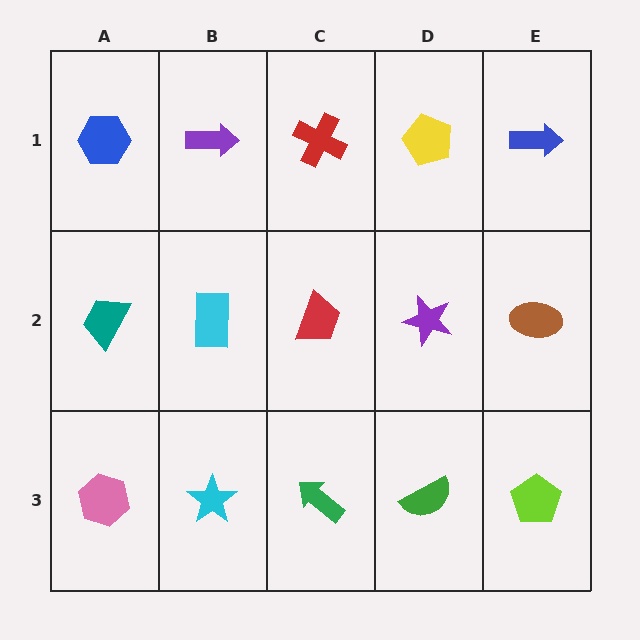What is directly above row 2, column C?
A red cross.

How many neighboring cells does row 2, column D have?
4.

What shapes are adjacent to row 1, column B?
A cyan rectangle (row 2, column B), a blue hexagon (row 1, column A), a red cross (row 1, column C).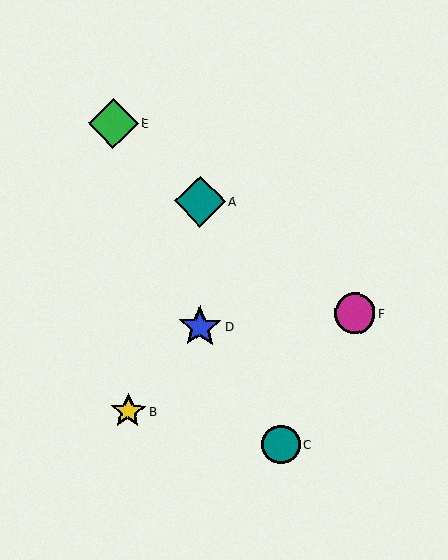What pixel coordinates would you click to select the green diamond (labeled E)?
Click at (113, 123) to select the green diamond E.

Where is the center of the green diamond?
The center of the green diamond is at (113, 123).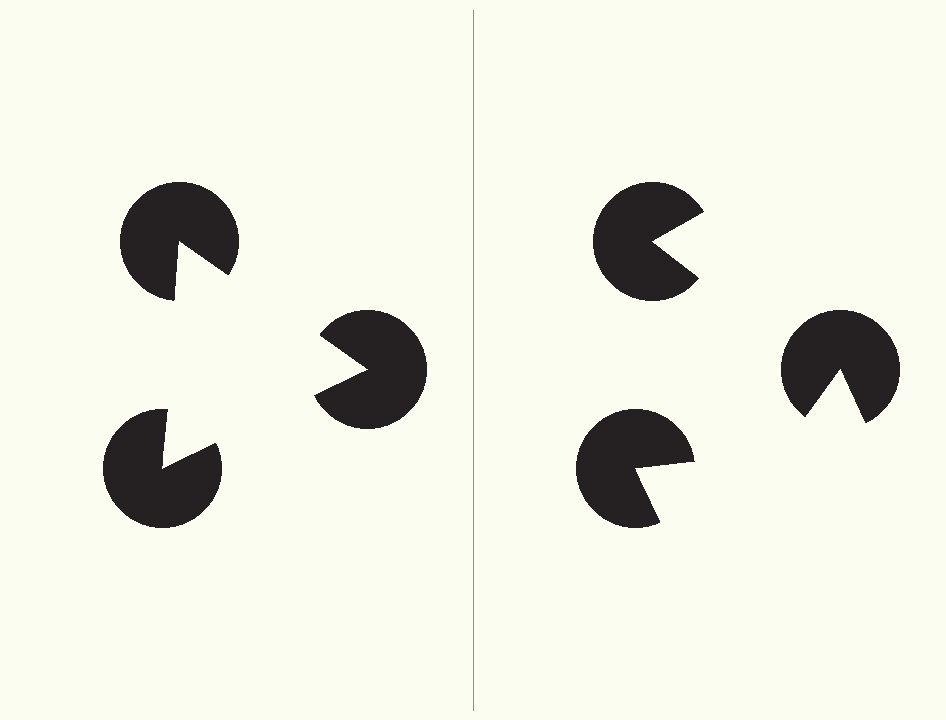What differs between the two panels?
The pac-man discs are positioned identically on both sides; only the wedge orientations differ. On the left they align to a triangle; on the right they are misaligned.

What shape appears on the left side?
An illusory triangle.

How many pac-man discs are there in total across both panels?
6 — 3 on each side.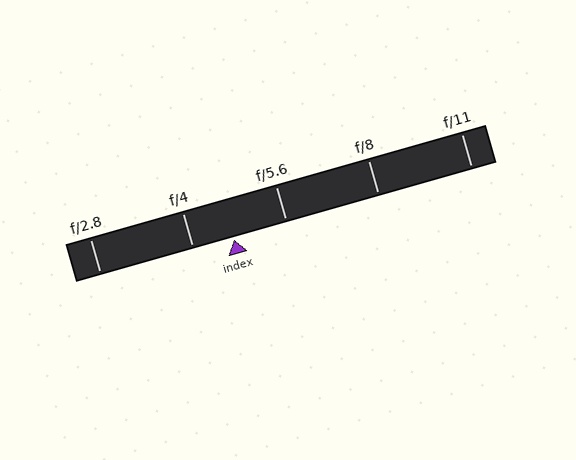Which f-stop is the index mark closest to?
The index mark is closest to f/4.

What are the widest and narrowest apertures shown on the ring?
The widest aperture shown is f/2.8 and the narrowest is f/11.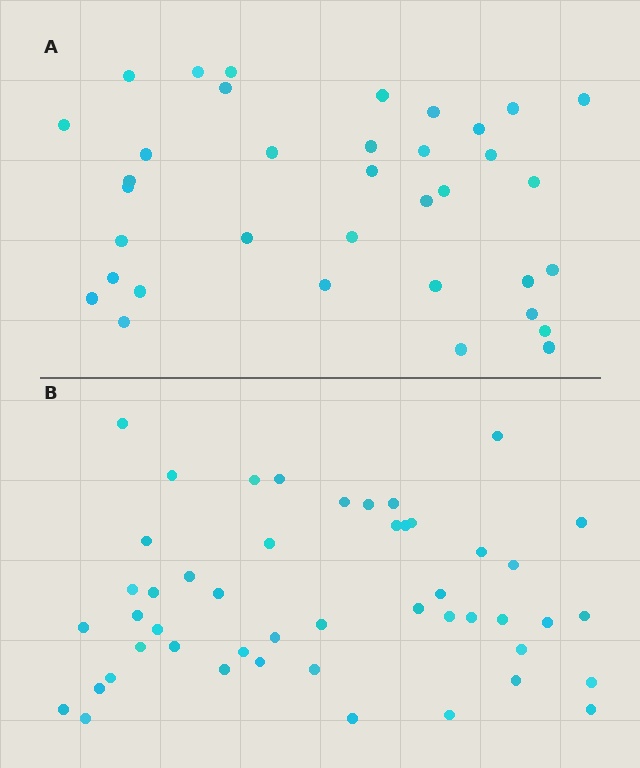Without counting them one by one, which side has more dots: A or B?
Region B (the bottom region) has more dots.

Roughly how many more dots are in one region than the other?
Region B has roughly 12 or so more dots than region A.